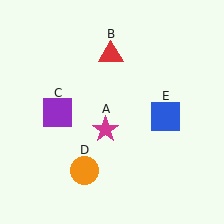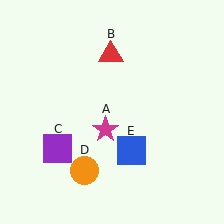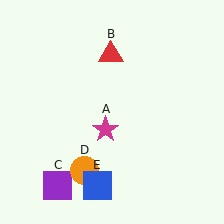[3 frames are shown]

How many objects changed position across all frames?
2 objects changed position: purple square (object C), blue square (object E).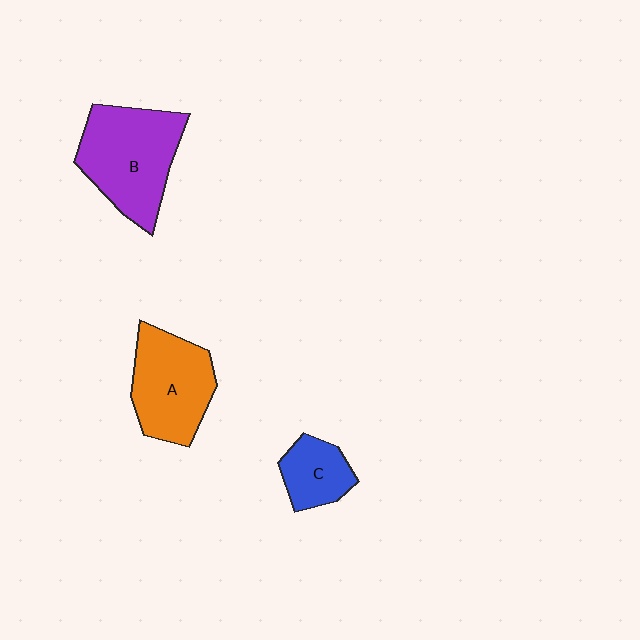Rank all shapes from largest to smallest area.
From largest to smallest: B (purple), A (orange), C (blue).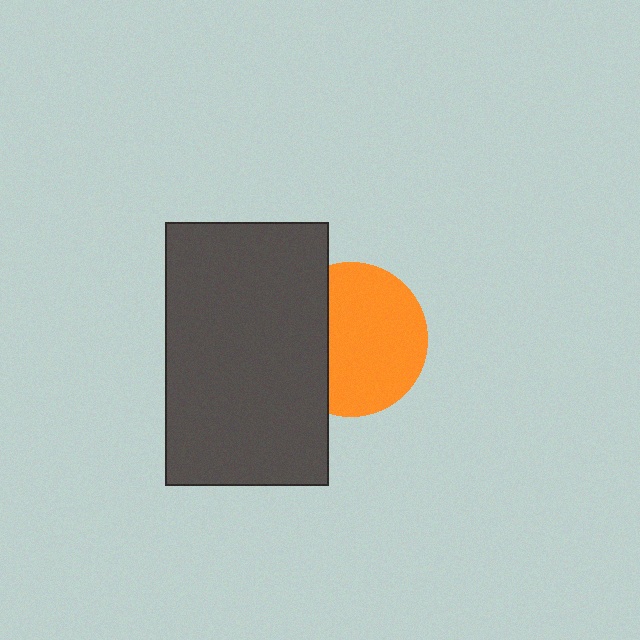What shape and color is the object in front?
The object in front is a dark gray rectangle.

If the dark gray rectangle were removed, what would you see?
You would see the complete orange circle.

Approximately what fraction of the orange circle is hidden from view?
Roughly 32% of the orange circle is hidden behind the dark gray rectangle.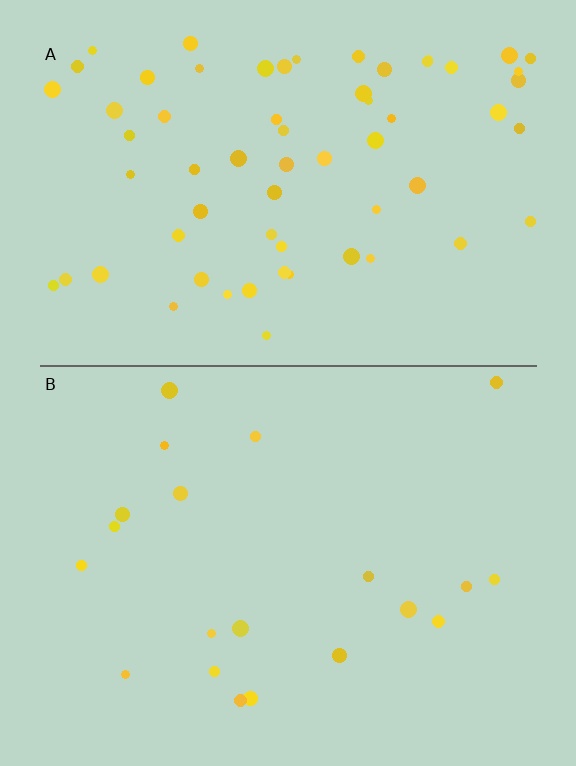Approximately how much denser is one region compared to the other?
Approximately 3.1× — region A over region B.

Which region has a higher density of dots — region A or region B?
A (the top).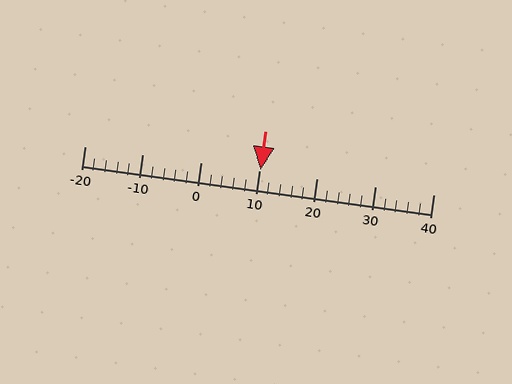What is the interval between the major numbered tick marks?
The major tick marks are spaced 10 units apart.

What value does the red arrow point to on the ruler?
The red arrow points to approximately 10.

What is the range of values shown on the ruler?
The ruler shows values from -20 to 40.